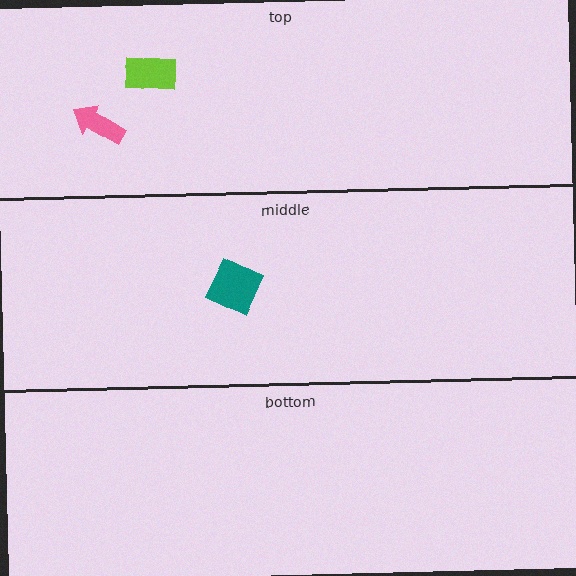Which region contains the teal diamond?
The middle region.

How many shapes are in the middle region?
1.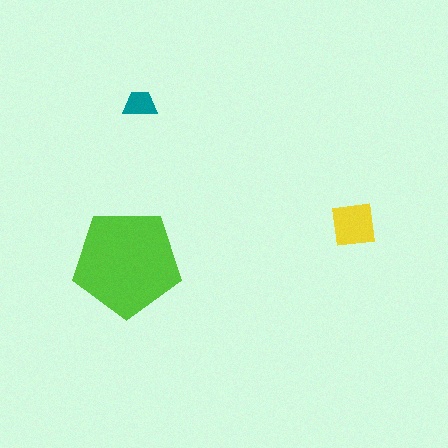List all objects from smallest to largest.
The teal trapezoid, the yellow square, the lime pentagon.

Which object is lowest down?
The lime pentagon is bottommost.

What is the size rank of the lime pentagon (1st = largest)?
1st.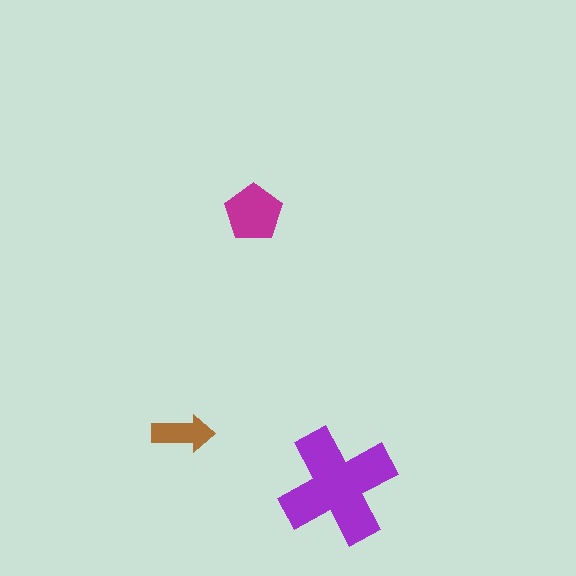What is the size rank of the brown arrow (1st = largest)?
3rd.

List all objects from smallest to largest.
The brown arrow, the magenta pentagon, the purple cross.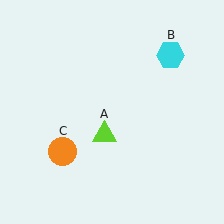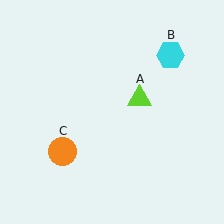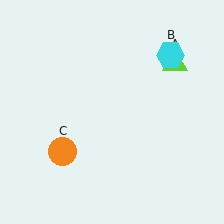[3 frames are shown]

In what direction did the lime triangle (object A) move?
The lime triangle (object A) moved up and to the right.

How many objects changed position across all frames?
1 object changed position: lime triangle (object A).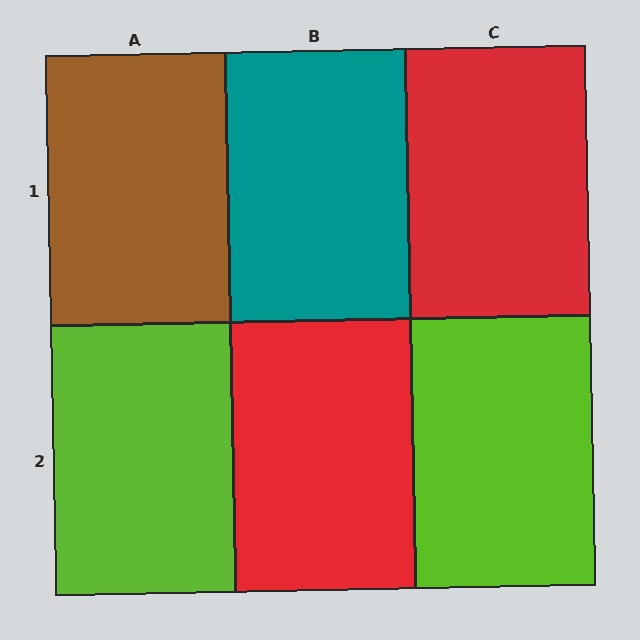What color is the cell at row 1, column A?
Brown.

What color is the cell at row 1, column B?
Teal.